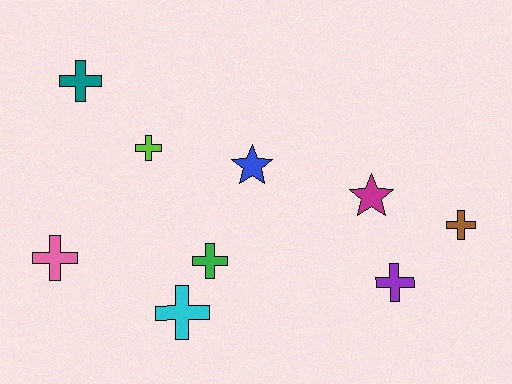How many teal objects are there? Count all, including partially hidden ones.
There is 1 teal object.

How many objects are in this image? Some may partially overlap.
There are 9 objects.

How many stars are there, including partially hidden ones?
There are 2 stars.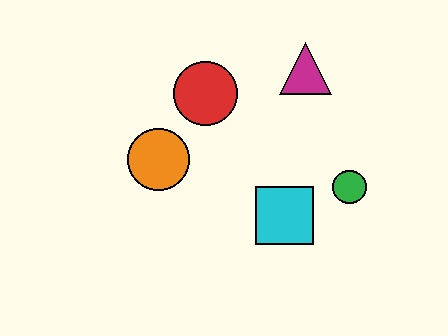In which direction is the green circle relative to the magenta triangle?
The green circle is below the magenta triangle.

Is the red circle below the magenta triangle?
Yes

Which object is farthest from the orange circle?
The green circle is farthest from the orange circle.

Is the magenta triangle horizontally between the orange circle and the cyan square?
No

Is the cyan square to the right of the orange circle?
Yes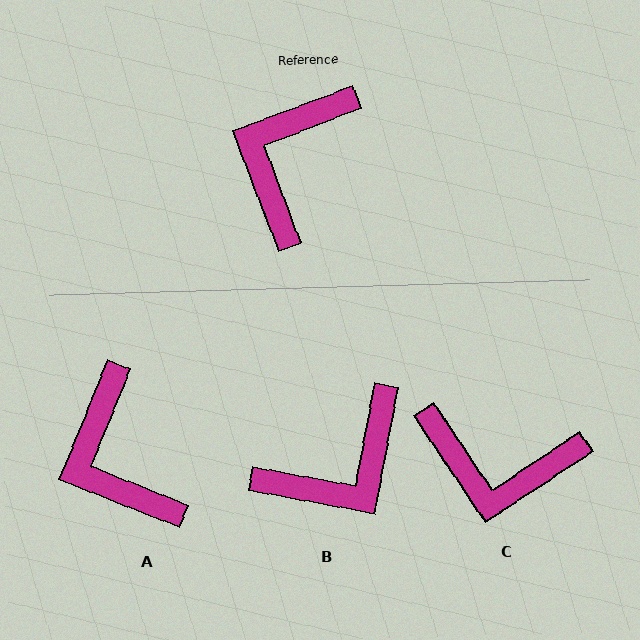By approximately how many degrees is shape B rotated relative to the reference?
Approximately 149 degrees counter-clockwise.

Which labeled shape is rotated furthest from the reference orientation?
B, about 149 degrees away.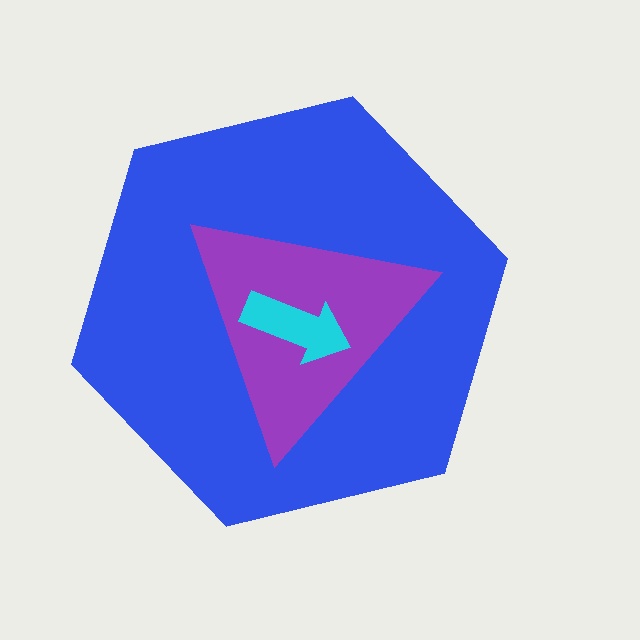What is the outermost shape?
The blue hexagon.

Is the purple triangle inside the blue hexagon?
Yes.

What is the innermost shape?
The cyan arrow.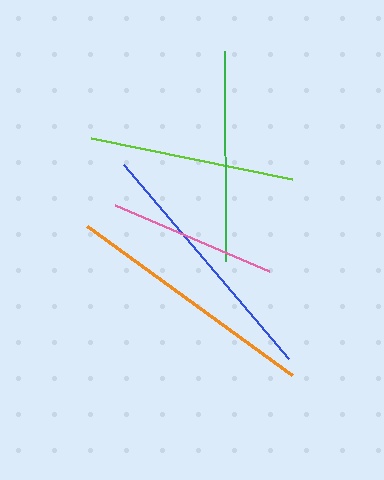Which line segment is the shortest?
The pink line is the shortest at approximately 167 pixels.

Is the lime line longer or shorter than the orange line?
The orange line is longer than the lime line.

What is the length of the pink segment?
The pink segment is approximately 167 pixels long.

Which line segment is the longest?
The blue line is the longest at approximately 254 pixels.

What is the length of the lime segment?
The lime segment is approximately 205 pixels long.